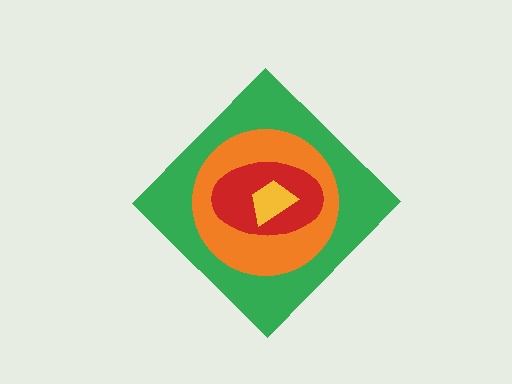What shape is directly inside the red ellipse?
The yellow trapezoid.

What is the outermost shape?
The green diamond.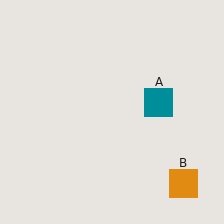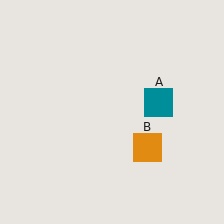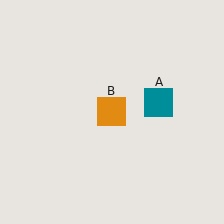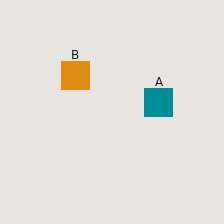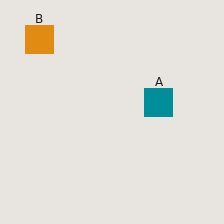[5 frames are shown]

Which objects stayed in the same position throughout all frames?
Teal square (object A) remained stationary.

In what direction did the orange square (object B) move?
The orange square (object B) moved up and to the left.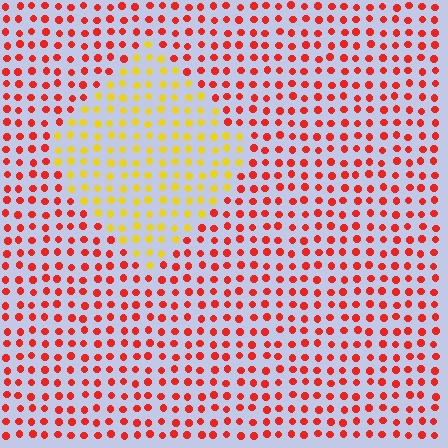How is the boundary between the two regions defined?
The boundary is defined purely by a slight shift in hue (about 53 degrees). Spacing, size, and orientation are identical on both sides.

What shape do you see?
I see a diamond.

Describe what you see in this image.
The image is filled with small red elements in a uniform arrangement. A diamond-shaped region is visible where the elements are tinted to a slightly different hue, forming a subtle color boundary.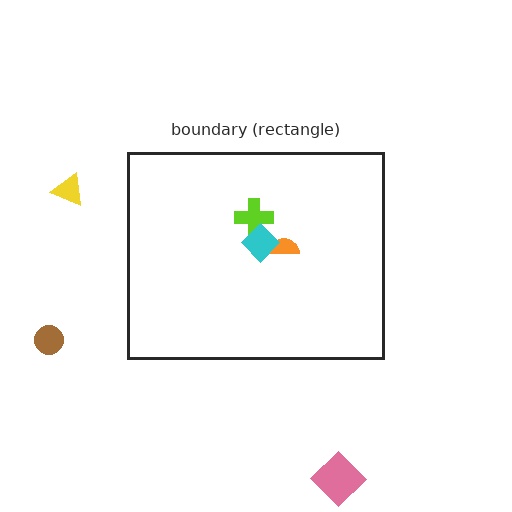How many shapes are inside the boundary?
3 inside, 3 outside.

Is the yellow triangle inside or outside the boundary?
Outside.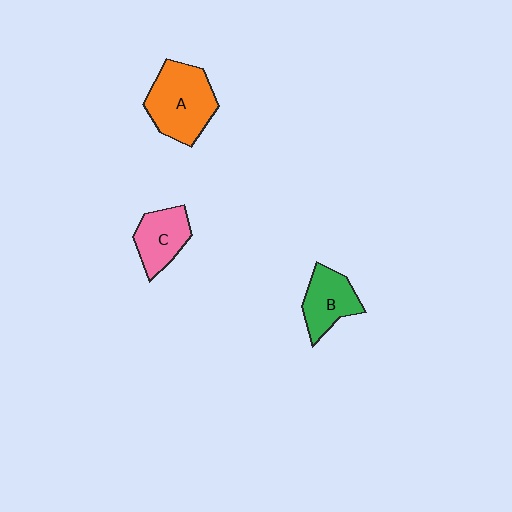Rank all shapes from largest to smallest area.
From largest to smallest: A (orange), B (green), C (pink).